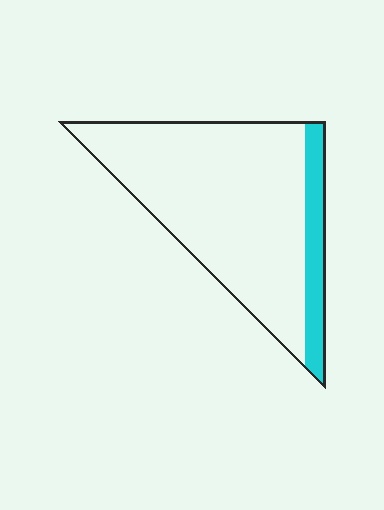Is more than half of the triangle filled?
No.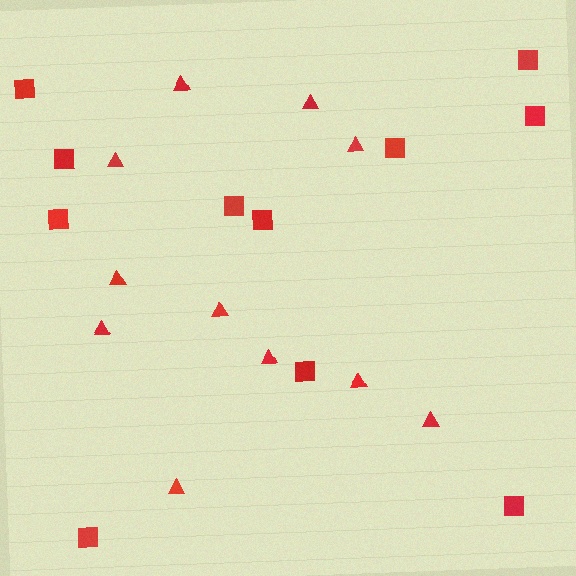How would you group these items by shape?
There are 2 groups: one group of triangles (11) and one group of squares (11).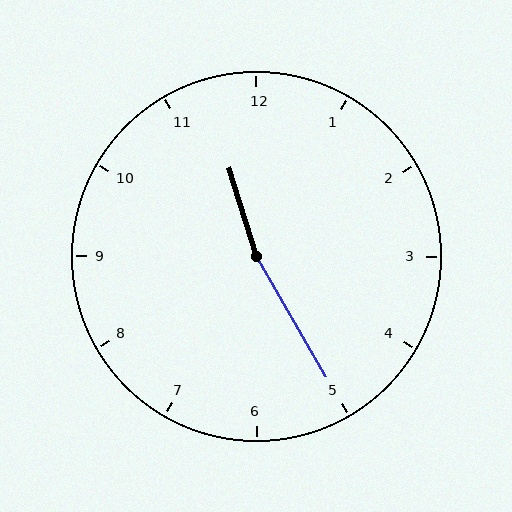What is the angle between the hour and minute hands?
Approximately 168 degrees.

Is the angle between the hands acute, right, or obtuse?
It is obtuse.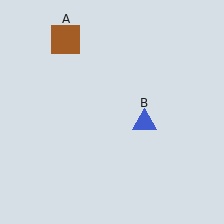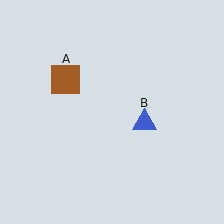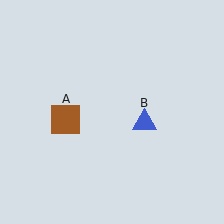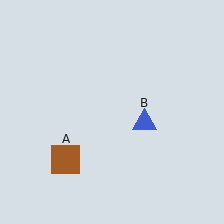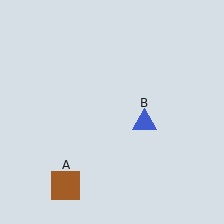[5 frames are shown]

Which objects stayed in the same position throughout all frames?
Blue triangle (object B) remained stationary.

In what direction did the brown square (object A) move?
The brown square (object A) moved down.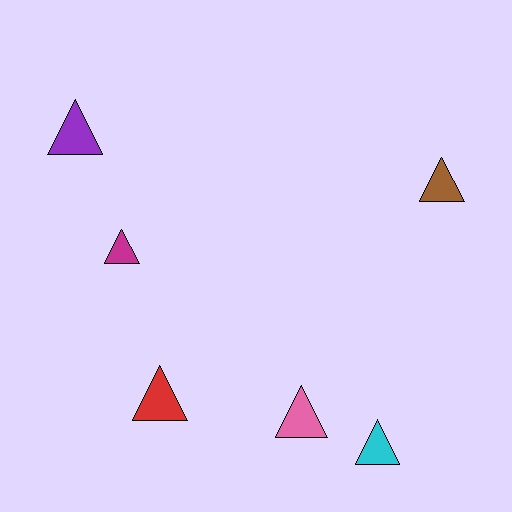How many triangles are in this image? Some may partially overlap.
There are 6 triangles.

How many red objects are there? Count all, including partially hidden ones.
There is 1 red object.